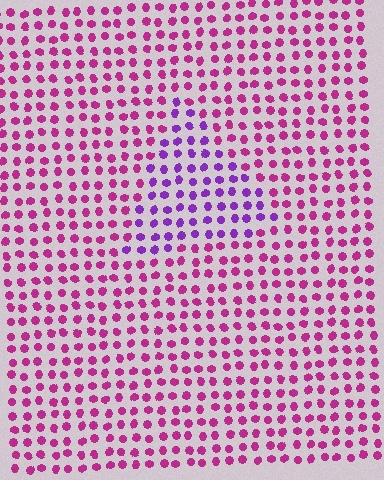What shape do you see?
I see a triangle.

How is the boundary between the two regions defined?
The boundary is defined purely by a slight shift in hue (about 40 degrees). Spacing, size, and orientation are identical on both sides.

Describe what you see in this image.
The image is filled with small magenta elements in a uniform arrangement. A triangle-shaped region is visible where the elements are tinted to a slightly different hue, forming a subtle color boundary.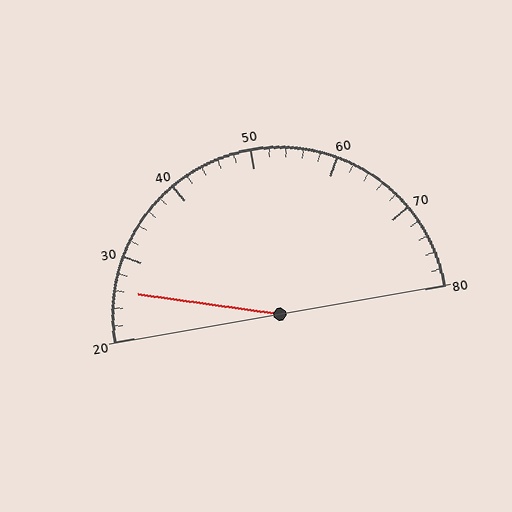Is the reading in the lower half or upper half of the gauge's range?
The reading is in the lower half of the range (20 to 80).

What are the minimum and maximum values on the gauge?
The gauge ranges from 20 to 80.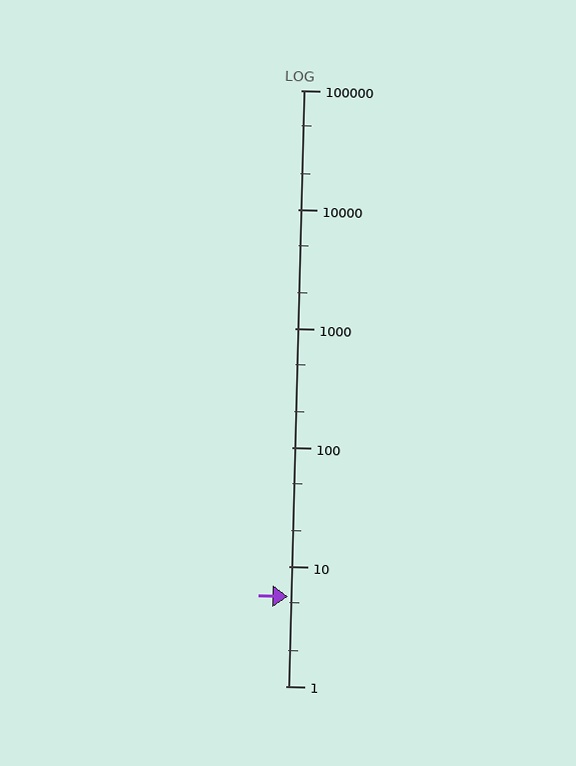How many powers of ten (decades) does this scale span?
The scale spans 5 decades, from 1 to 100000.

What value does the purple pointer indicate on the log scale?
The pointer indicates approximately 5.6.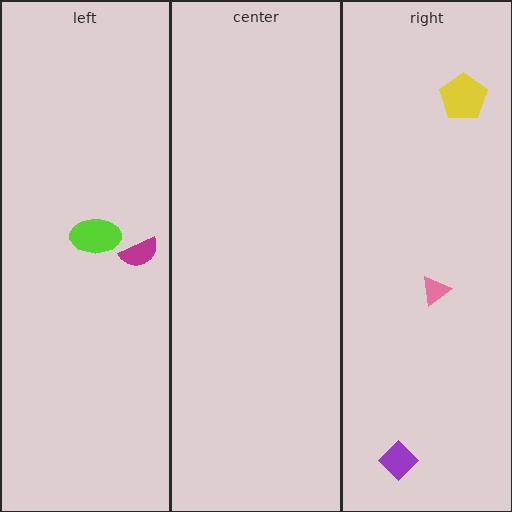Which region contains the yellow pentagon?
The right region.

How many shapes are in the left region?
2.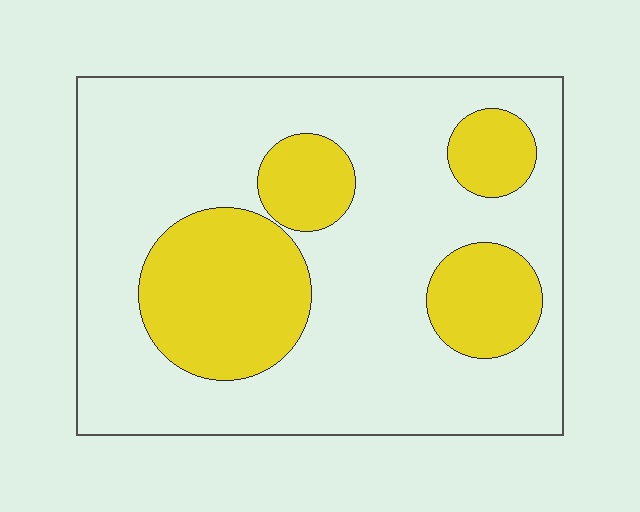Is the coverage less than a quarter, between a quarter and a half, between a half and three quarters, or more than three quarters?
Between a quarter and a half.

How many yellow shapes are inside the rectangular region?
4.